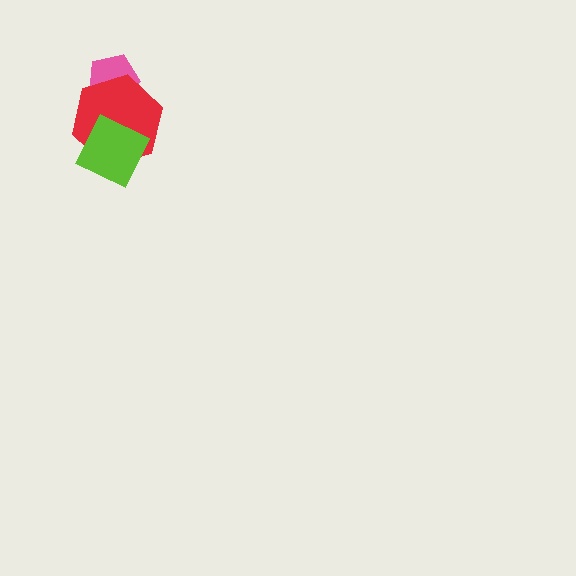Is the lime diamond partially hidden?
No, no other shape covers it.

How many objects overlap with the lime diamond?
1 object overlaps with the lime diamond.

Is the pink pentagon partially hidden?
Yes, it is partially covered by another shape.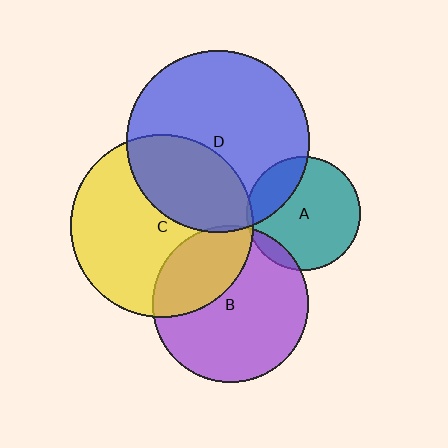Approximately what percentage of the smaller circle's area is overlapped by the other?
Approximately 25%.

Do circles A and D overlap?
Yes.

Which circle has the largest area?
Circle C (yellow).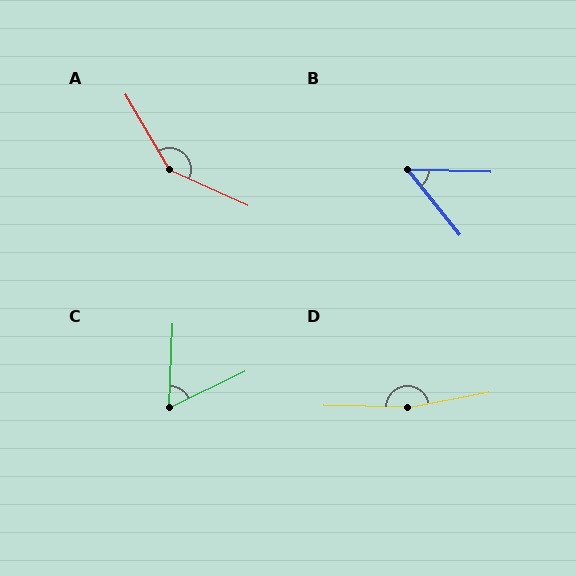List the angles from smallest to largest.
B (49°), C (61°), A (145°), D (168°).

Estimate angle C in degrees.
Approximately 61 degrees.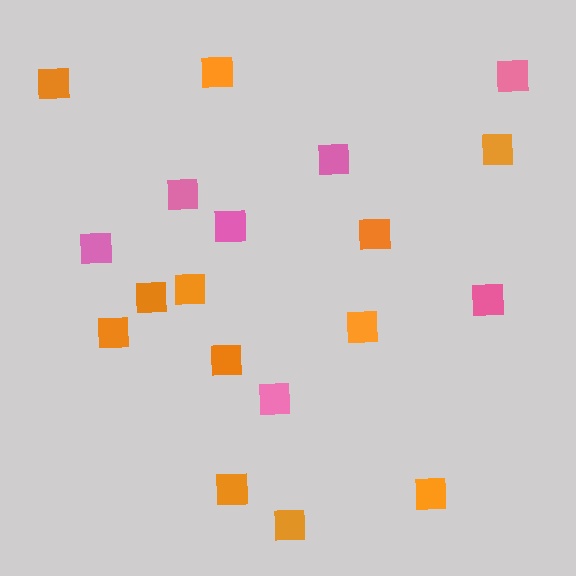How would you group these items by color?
There are 2 groups: one group of pink squares (7) and one group of orange squares (12).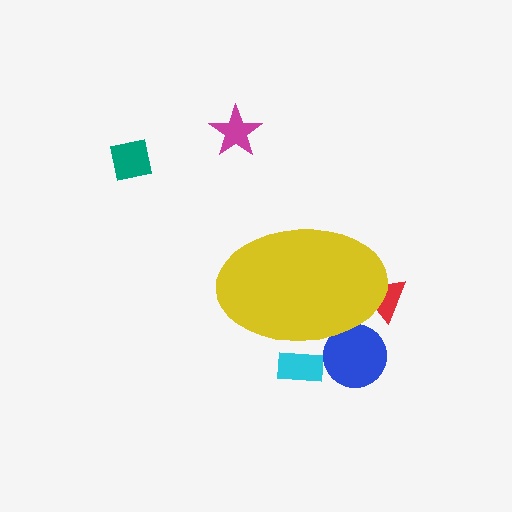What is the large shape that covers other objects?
A yellow ellipse.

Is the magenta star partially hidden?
No, the magenta star is fully visible.